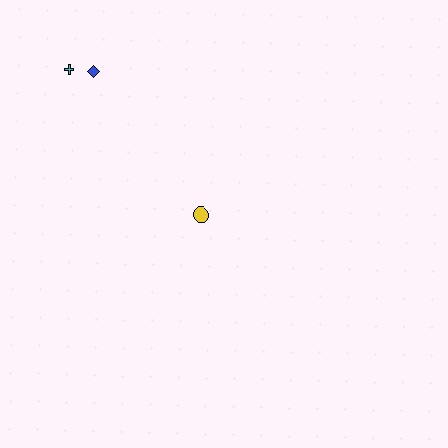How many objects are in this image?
There are 3 objects.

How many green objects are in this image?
There are no green objects.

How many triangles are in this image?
There are no triangles.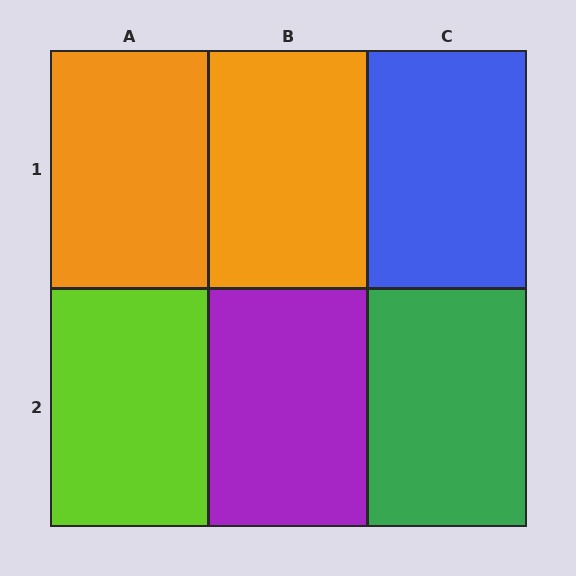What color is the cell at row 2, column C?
Green.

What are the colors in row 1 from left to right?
Orange, orange, blue.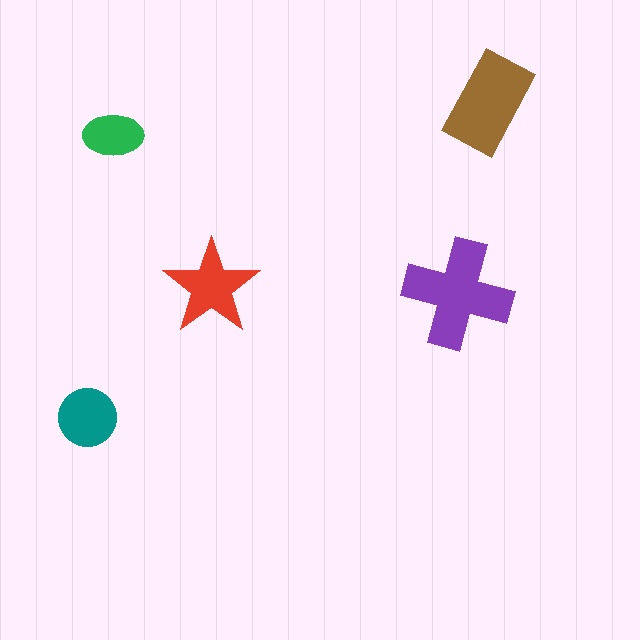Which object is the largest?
The purple cross.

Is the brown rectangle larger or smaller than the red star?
Larger.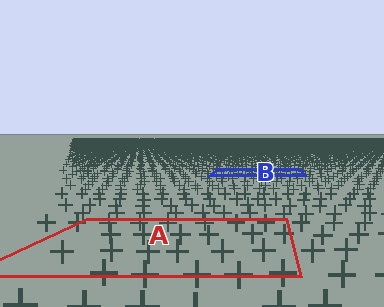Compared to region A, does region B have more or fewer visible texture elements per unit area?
Region B has more texture elements per unit area — they are packed more densely because it is farther away.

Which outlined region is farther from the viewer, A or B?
Region B is farther from the viewer — the texture elements inside it appear smaller and more densely packed.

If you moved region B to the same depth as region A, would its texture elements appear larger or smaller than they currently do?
They would appear larger. At a closer depth, the same texture elements are projected at a bigger on-screen size.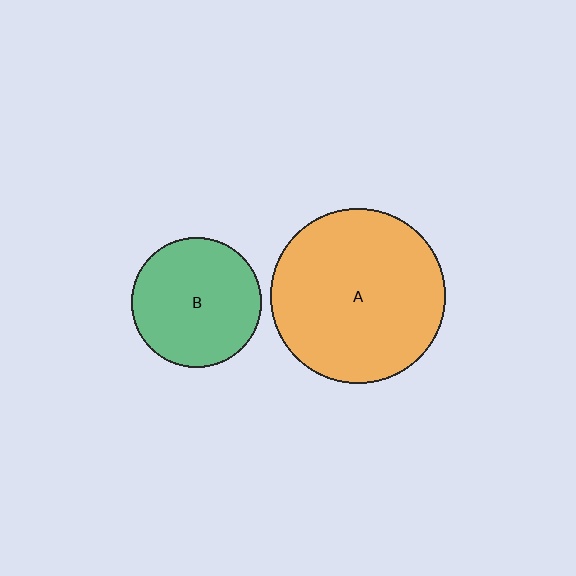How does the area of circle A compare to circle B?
Approximately 1.8 times.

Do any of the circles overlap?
No, none of the circles overlap.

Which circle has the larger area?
Circle A (orange).